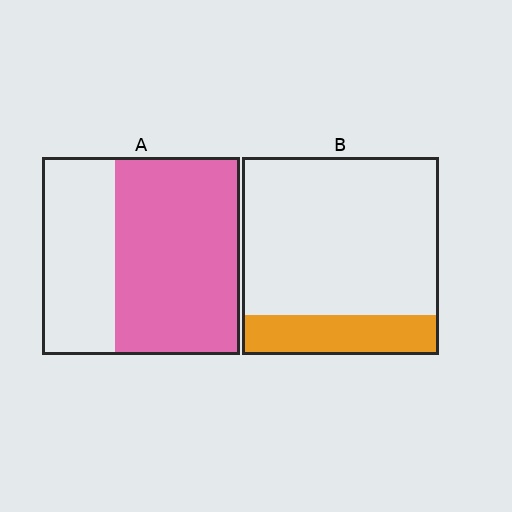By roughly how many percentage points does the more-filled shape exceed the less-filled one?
By roughly 45 percentage points (A over B).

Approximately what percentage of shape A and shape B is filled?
A is approximately 65% and B is approximately 20%.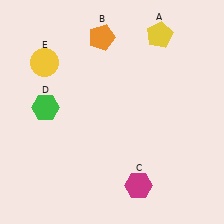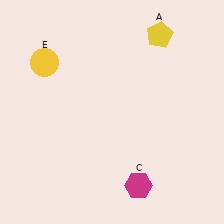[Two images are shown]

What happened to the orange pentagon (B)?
The orange pentagon (B) was removed in Image 2. It was in the top-left area of Image 1.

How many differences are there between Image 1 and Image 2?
There are 2 differences between the two images.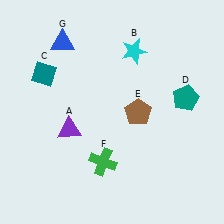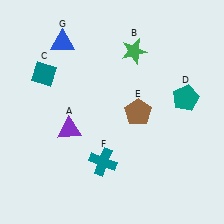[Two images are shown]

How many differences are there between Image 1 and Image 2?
There are 2 differences between the two images.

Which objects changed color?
B changed from cyan to green. F changed from green to teal.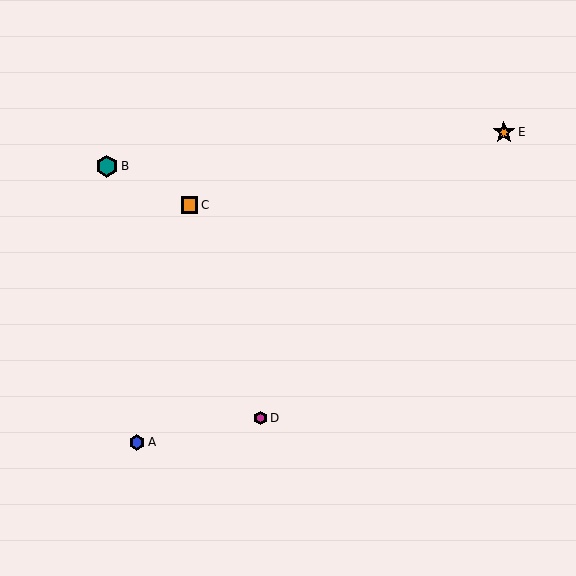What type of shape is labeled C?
Shape C is an orange square.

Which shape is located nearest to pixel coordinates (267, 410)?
The magenta hexagon (labeled D) at (261, 418) is nearest to that location.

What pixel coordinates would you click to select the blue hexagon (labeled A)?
Click at (137, 442) to select the blue hexagon A.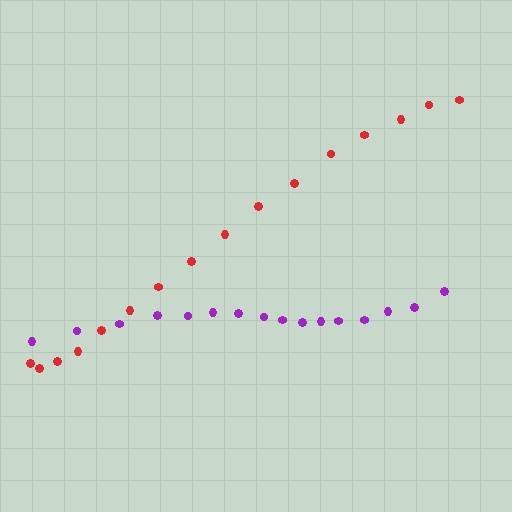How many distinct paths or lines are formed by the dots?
There are 2 distinct paths.